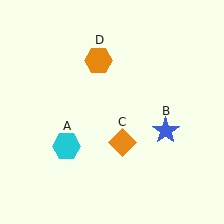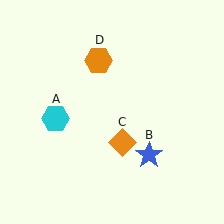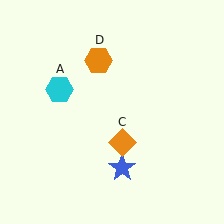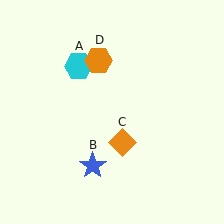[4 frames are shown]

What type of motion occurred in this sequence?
The cyan hexagon (object A), blue star (object B) rotated clockwise around the center of the scene.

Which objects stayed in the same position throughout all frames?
Orange diamond (object C) and orange hexagon (object D) remained stationary.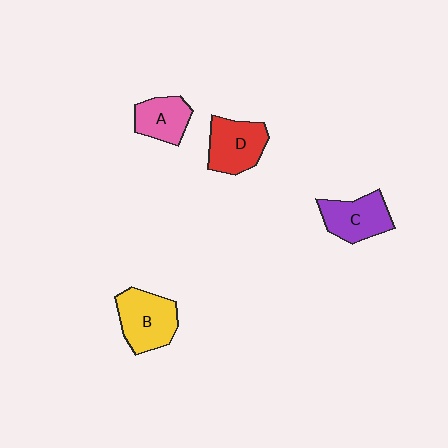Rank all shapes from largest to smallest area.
From largest to smallest: B (yellow), D (red), C (purple), A (pink).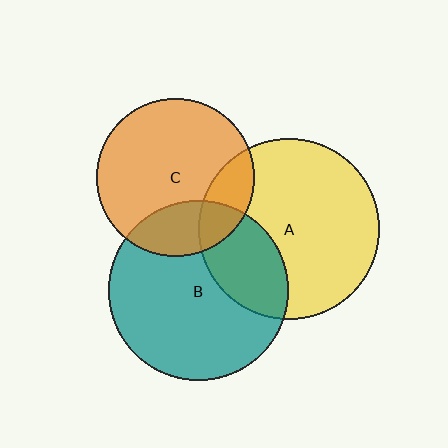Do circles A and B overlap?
Yes.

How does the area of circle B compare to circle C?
Approximately 1.3 times.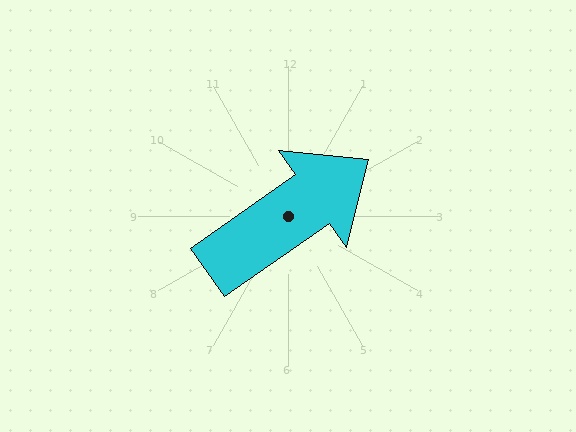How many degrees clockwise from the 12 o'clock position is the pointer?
Approximately 55 degrees.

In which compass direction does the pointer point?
Northeast.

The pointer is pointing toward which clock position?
Roughly 2 o'clock.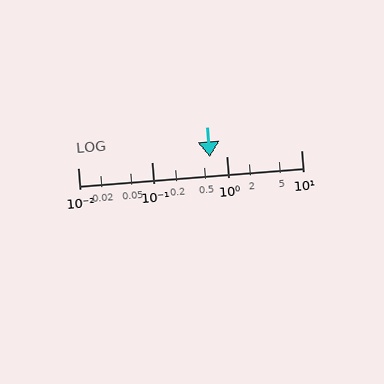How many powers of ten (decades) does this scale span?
The scale spans 3 decades, from 0.01 to 10.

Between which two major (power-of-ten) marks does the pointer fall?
The pointer is between 0.1 and 1.